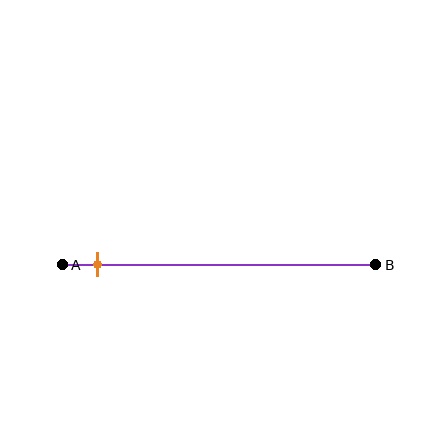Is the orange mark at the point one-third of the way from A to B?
No, the mark is at about 10% from A, not at the 33% one-third point.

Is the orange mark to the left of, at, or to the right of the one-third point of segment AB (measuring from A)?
The orange mark is to the left of the one-third point of segment AB.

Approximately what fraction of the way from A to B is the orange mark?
The orange mark is approximately 10% of the way from A to B.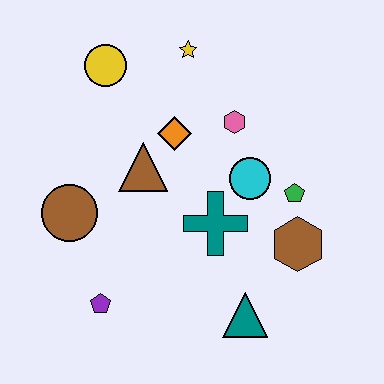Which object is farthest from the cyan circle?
The purple pentagon is farthest from the cyan circle.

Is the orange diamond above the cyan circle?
Yes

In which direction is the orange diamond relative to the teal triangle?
The orange diamond is above the teal triangle.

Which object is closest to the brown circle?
The brown triangle is closest to the brown circle.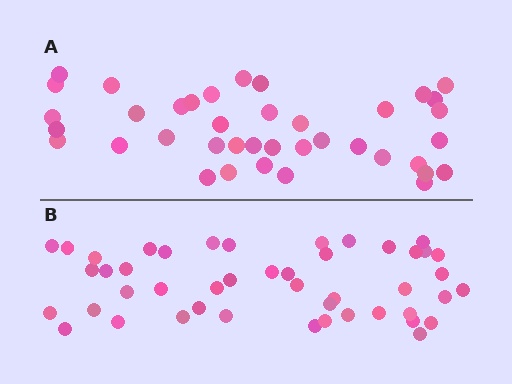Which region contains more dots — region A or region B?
Region B (the bottom region) has more dots.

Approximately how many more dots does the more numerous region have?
Region B has roughly 8 or so more dots than region A.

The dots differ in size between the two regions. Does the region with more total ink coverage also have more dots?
No. Region A has more total ink coverage because its dots are larger, but region B actually contains more individual dots. Total area can be misleading — the number of items is what matters here.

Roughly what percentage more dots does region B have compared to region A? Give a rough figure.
About 20% more.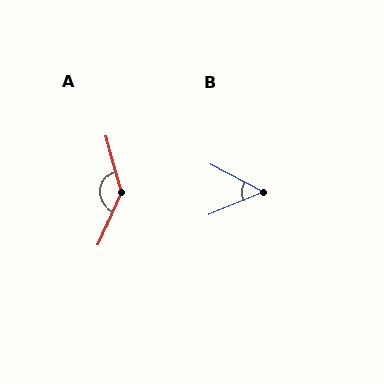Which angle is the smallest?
B, at approximately 50 degrees.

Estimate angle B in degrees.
Approximately 50 degrees.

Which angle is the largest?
A, at approximately 141 degrees.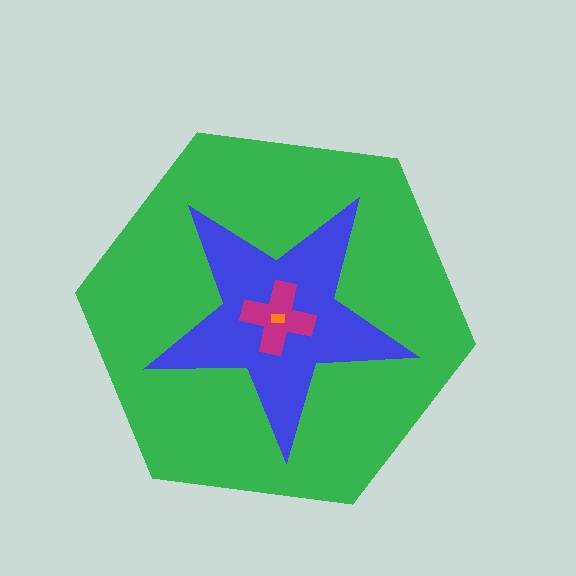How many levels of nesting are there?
4.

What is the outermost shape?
The green hexagon.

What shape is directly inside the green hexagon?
The blue star.